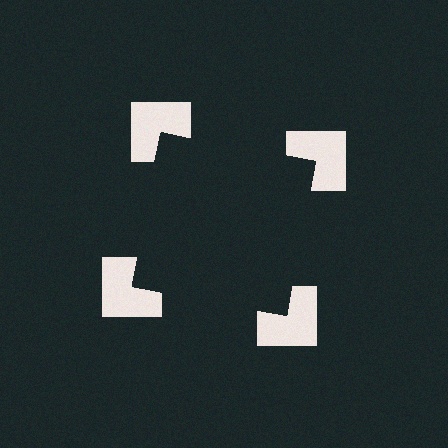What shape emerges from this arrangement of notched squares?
An illusory square — its edges are inferred from the aligned wedge cuts in the notched squares, not physically drawn.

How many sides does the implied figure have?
4 sides.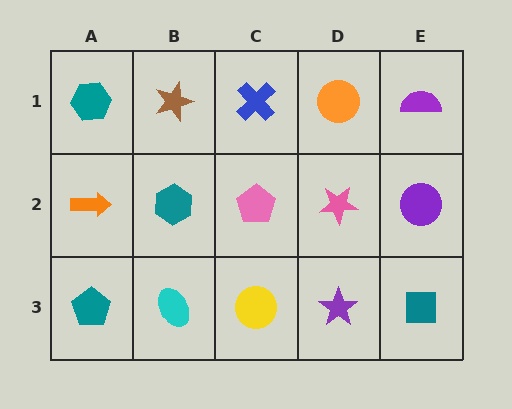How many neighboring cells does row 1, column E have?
2.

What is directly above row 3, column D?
A pink star.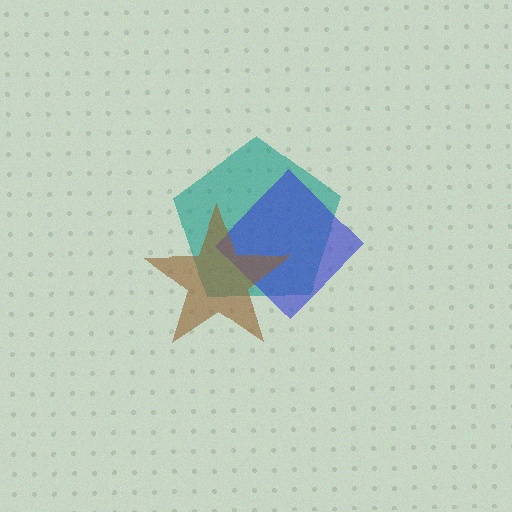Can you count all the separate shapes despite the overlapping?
Yes, there are 3 separate shapes.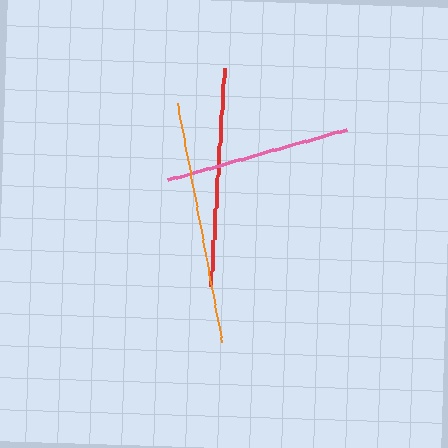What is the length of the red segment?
The red segment is approximately 218 pixels long.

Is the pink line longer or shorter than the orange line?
The orange line is longer than the pink line.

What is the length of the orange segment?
The orange segment is approximately 244 pixels long.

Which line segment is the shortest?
The pink line is the shortest at approximately 185 pixels.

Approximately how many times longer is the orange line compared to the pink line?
The orange line is approximately 1.3 times the length of the pink line.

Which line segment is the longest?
The orange line is the longest at approximately 244 pixels.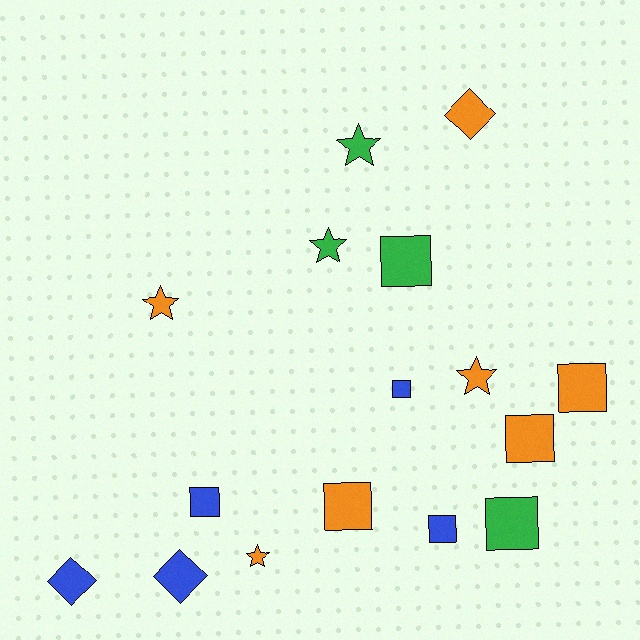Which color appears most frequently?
Orange, with 7 objects.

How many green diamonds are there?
There are no green diamonds.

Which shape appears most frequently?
Square, with 8 objects.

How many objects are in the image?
There are 16 objects.